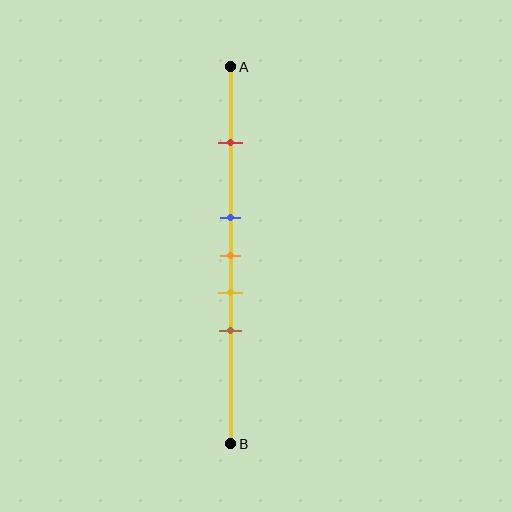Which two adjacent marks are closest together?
The blue and orange marks are the closest adjacent pair.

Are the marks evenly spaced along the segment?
No, the marks are not evenly spaced.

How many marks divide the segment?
There are 5 marks dividing the segment.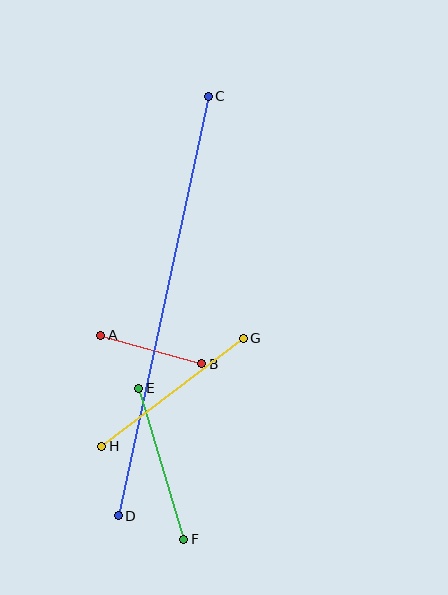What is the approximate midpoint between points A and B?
The midpoint is at approximately (151, 349) pixels.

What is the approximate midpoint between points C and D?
The midpoint is at approximately (163, 306) pixels.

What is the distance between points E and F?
The distance is approximately 158 pixels.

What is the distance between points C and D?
The distance is approximately 429 pixels.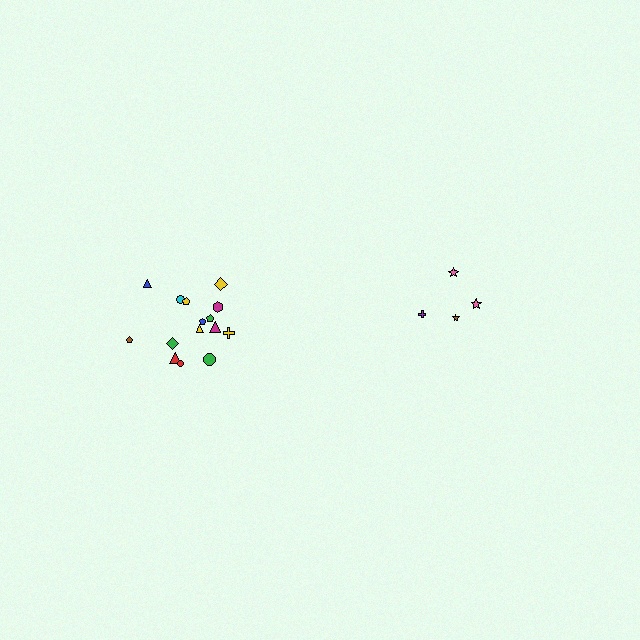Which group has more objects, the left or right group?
The left group.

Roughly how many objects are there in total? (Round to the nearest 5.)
Roughly 20 objects in total.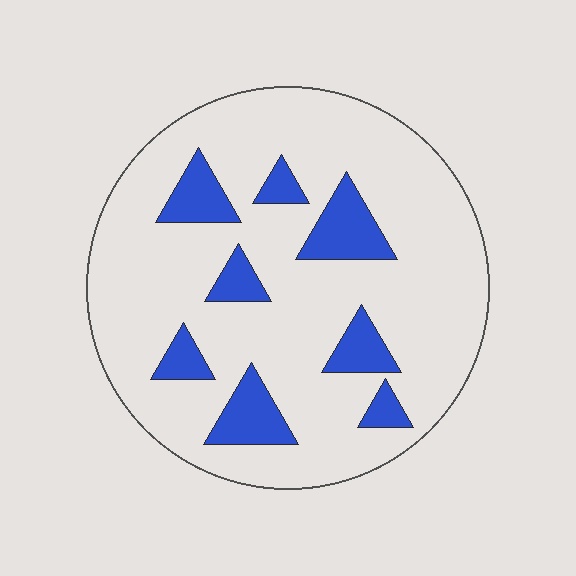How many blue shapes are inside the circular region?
8.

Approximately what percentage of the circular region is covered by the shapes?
Approximately 15%.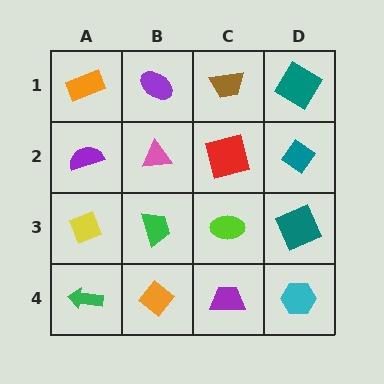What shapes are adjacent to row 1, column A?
A purple semicircle (row 2, column A), a purple ellipse (row 1, column B).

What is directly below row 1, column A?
A purple semicircle.